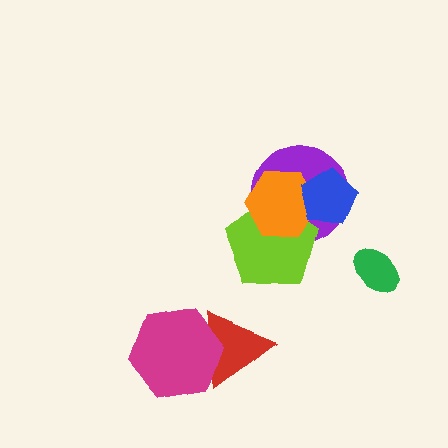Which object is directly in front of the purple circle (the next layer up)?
The lime pentagon is directly in front of the purple circle.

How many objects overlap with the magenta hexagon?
1 object overlaps with the magenta hexagon.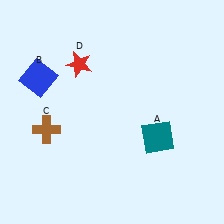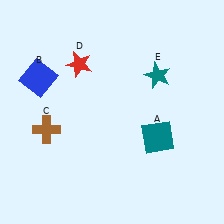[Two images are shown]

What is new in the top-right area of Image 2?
A teal star (E) was added in the top-right area of Image 2.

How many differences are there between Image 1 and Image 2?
There is 1 difference between the two images.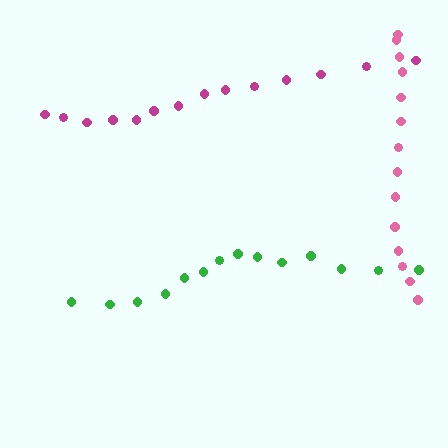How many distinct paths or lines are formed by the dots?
There are 3 distinct paths.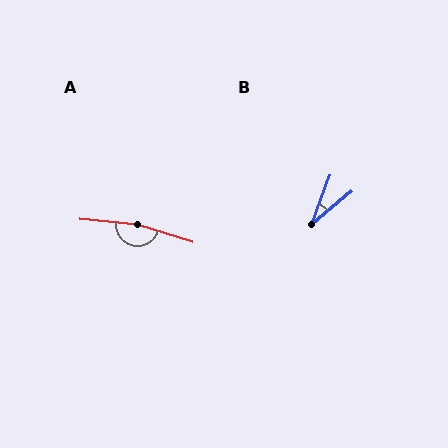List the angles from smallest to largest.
B (30°), A (169°).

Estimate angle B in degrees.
Approximately 30 degrees.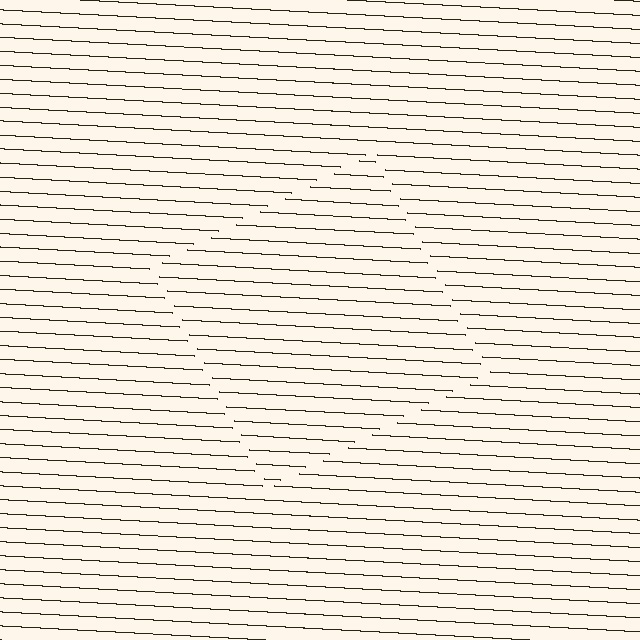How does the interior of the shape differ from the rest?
The interior of the shape contains the same grating, shifted by half a period — the contour is defined by the phase discontinuity where line-ends from the inner and outer gratings abut.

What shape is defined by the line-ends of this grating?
An illusory square. The interior of the shape contains the same grating, shifted by half a period — the contour is defined by the phase discontinuity where line-ends from the inner and outer gratings abut.